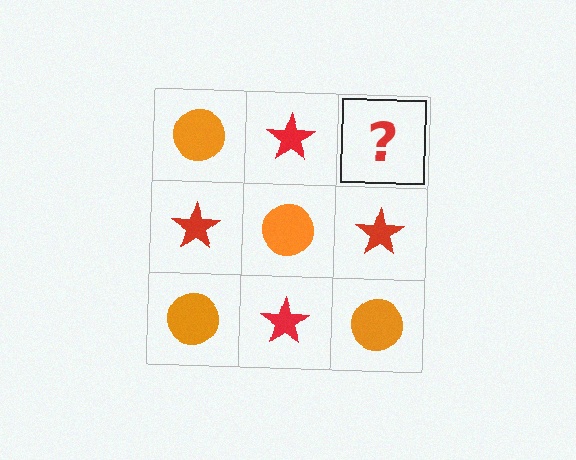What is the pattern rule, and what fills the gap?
The rule is that it alternates orange circle and red star in a checkerboard pattern. The gap should be filled with an orange circle.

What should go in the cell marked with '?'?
The missing cell should contain an orange circle.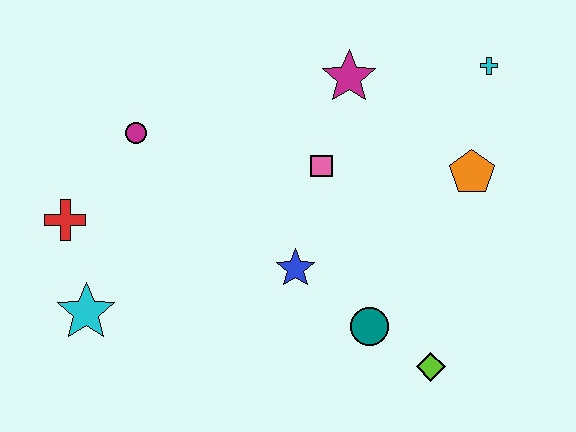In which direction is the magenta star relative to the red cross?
The magenta star is to the right of the red cross.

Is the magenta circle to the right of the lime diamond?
No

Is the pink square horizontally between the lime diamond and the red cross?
Yes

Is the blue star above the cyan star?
Yes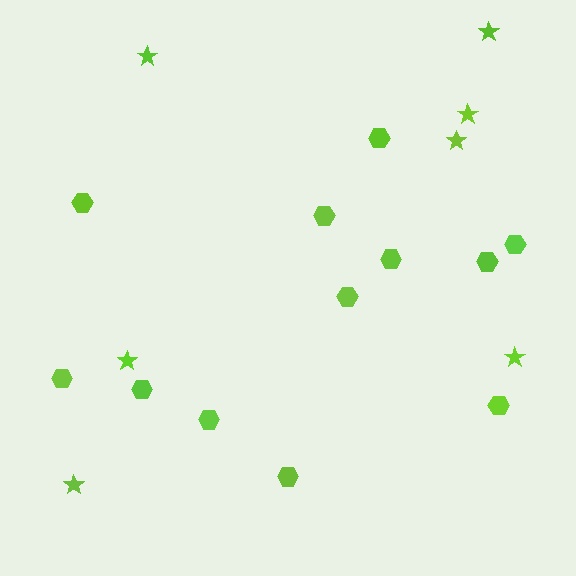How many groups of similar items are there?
There are 2 groups: one group of stars (7) and one group of hexagons (12).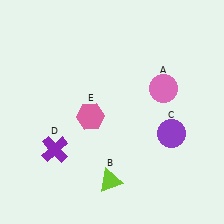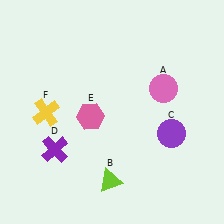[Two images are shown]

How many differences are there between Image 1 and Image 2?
There is 1 difference between the two images.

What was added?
A yellow cross (F) was added in Image 2.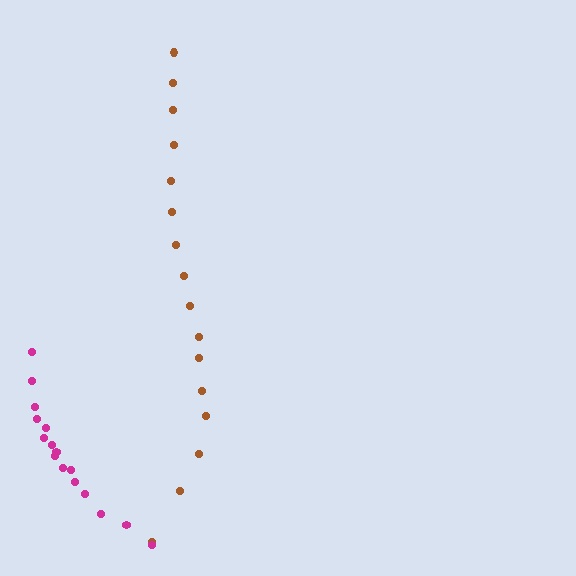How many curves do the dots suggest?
There are 2 distinct paths.